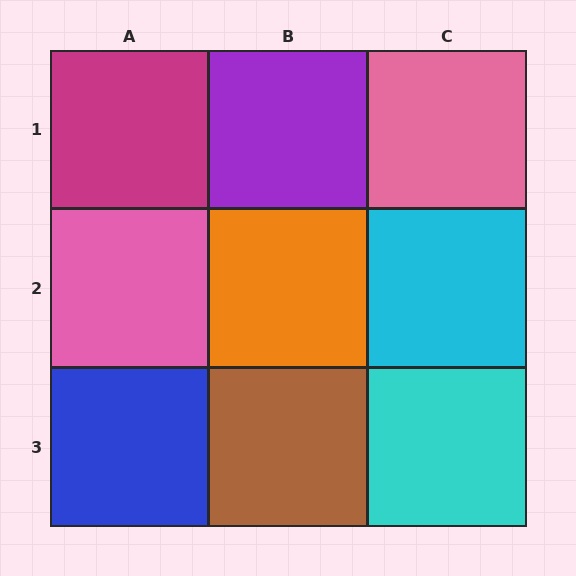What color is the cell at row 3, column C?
Cyan.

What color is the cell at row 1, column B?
Purple.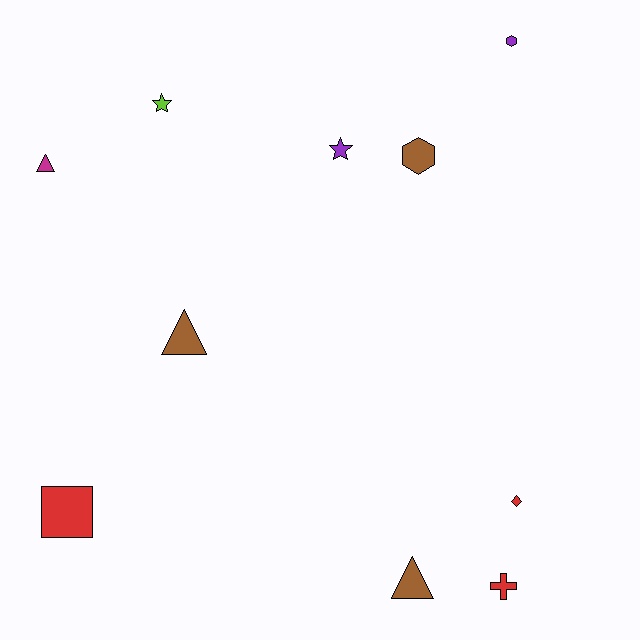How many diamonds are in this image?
There is 1 diamond.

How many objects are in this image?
There are 10 objects.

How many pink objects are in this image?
There are no pink objects.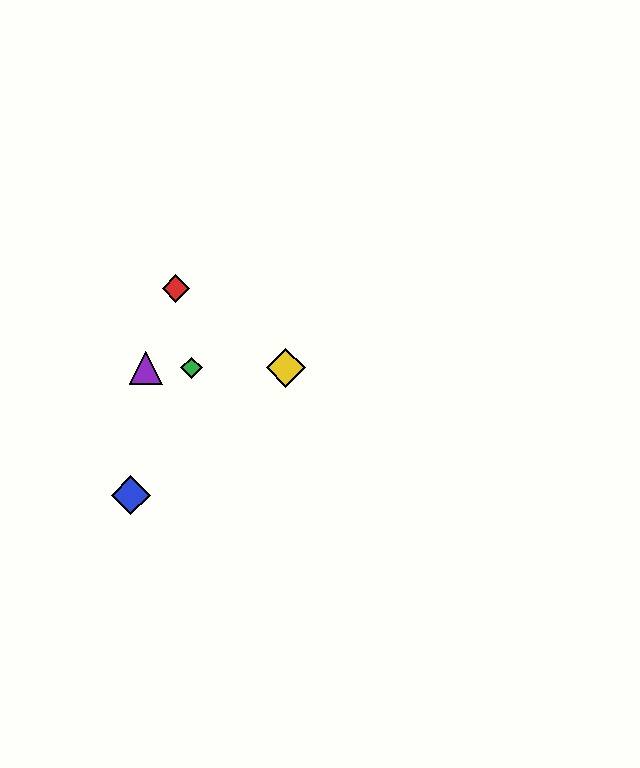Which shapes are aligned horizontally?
The green diamond, the yellow diamond, the purple triangle are aligned horizontally.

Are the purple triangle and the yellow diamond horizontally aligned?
Yes, both are at y≈368.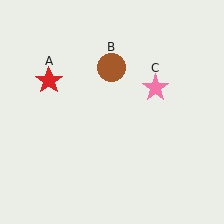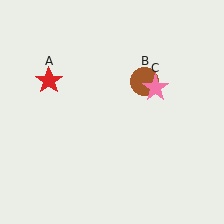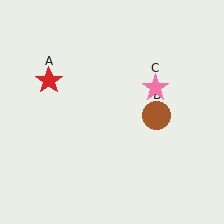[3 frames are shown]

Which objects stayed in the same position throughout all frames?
Red star (object A) and pink star (object C) remained stationary.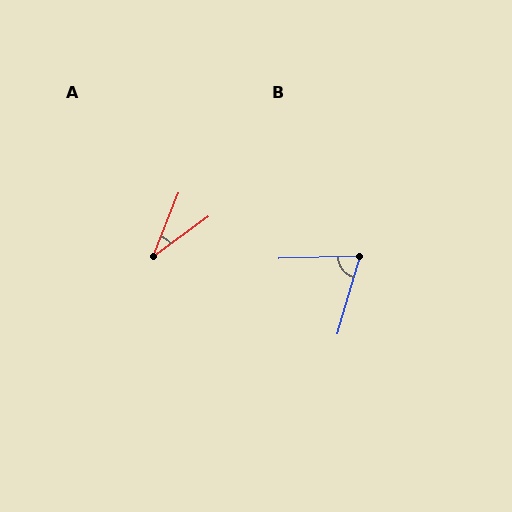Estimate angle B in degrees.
Approximately 72 degrees.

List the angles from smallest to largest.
A (33°), B (72°).